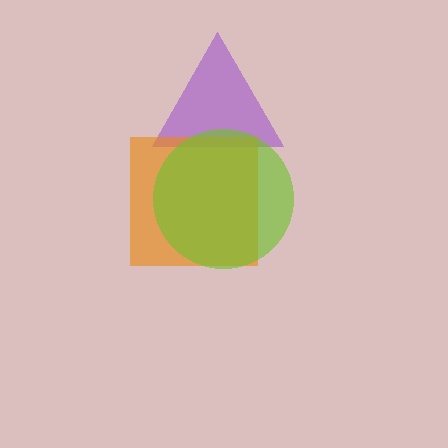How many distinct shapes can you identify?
There are 3 distinct shapes: a purple triangle, an orange square, a lime circle.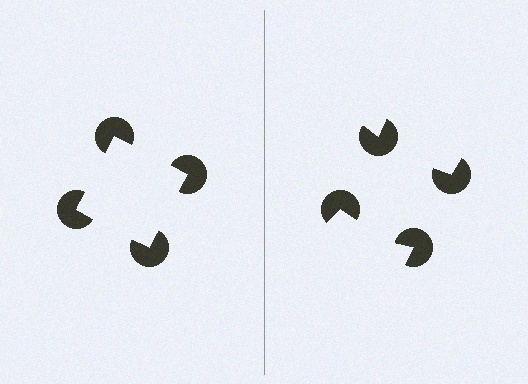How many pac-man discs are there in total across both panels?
8 — 4 on each side.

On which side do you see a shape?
An illusory square appears on the left side. On the right side the wedge cuts are rotated, so no coherent shape forms.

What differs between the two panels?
The pac-man discs are positioned identically on both sides; only the wedge orientations differ. On the left they align to a square; on the right they are misaligned.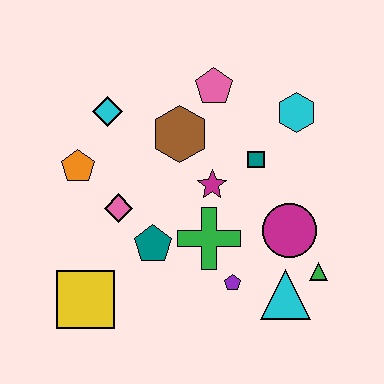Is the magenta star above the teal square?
No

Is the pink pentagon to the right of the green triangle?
No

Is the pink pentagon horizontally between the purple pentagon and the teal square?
No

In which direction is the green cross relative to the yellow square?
The green cross is to the right of the yellow square.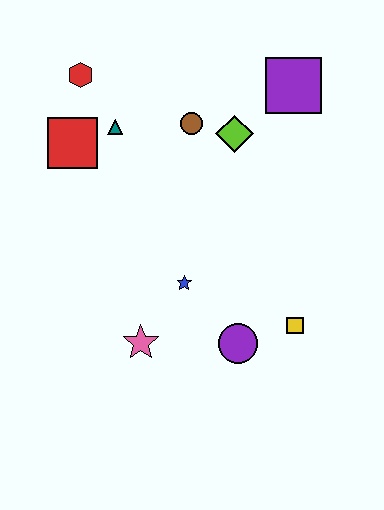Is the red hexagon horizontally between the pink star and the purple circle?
No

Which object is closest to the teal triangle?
The red square is closest to the teal triangle.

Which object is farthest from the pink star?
The purple square is farthest from the pink star.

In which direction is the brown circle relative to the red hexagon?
The brown circle is to the right of the red hexagon.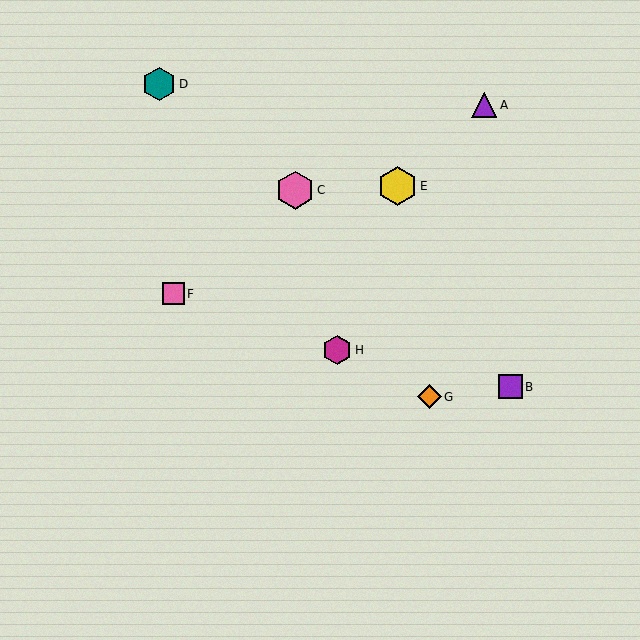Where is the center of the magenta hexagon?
The center of the magenta hexagon is at (337, 350).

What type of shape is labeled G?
Shape G is an orange diamond.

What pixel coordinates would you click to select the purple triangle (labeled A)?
Click at (484, 105) to select the purple triangle A.